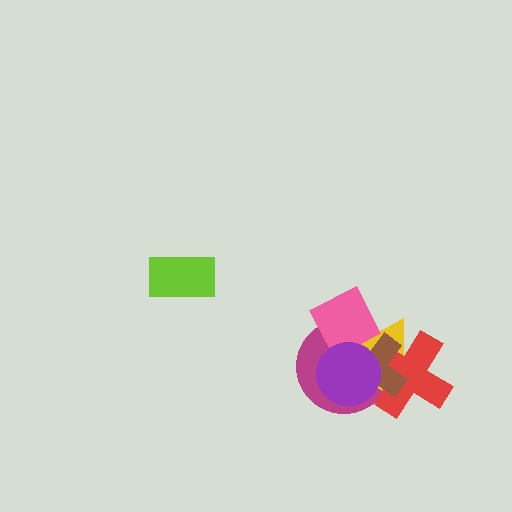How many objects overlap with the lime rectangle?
0 objects overlap with the lime rectangle.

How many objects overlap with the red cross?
4 objects overlap with the red cross.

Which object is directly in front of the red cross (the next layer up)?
The brown cross is directly in front of the red cross.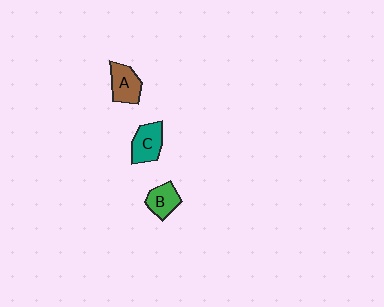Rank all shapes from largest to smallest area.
From largest to smallest: C (teal), A (brown), B (green).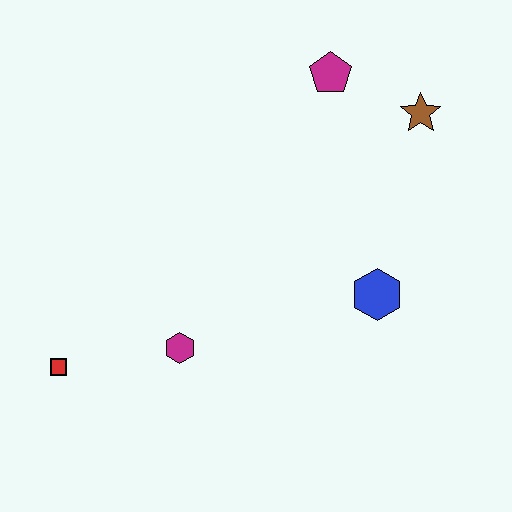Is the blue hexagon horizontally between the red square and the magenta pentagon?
No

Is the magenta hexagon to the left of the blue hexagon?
Yes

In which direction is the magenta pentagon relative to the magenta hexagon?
The magenta pentagon is above the magenta hexagon.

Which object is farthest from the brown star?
The red square is farthest from the brown star.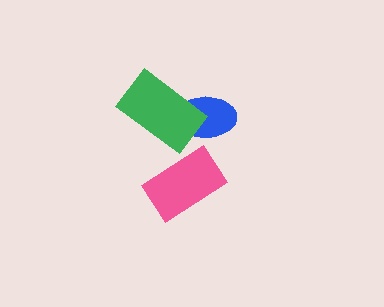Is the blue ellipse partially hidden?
Yes, it is partially covered by another shape.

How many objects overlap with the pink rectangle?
0 objects overlap with the pink rectangle.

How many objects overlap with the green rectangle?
1 object overlaps with the green rectangle.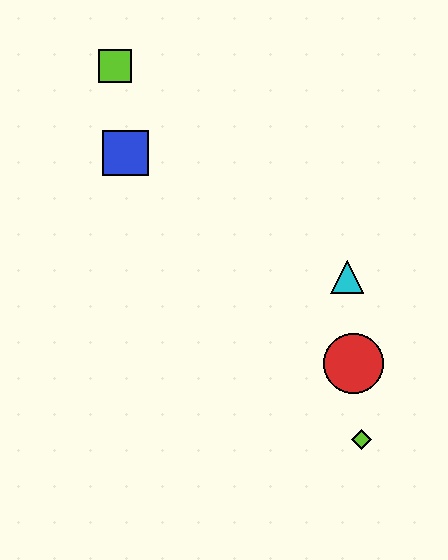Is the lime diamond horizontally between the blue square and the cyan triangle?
No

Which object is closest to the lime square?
The blue square is closest to the lime square.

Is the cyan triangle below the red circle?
No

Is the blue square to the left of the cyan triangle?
Yes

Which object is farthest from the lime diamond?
The lime square is farthest from the lime diamond.